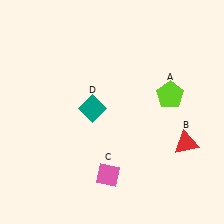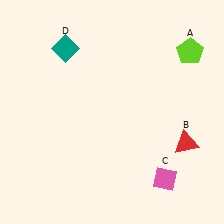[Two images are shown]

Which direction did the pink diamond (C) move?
The pink diamond (C) moved right.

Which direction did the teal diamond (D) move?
The teal diamond (D) moved up.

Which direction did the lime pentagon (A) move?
The lime pentagon (A) moved up.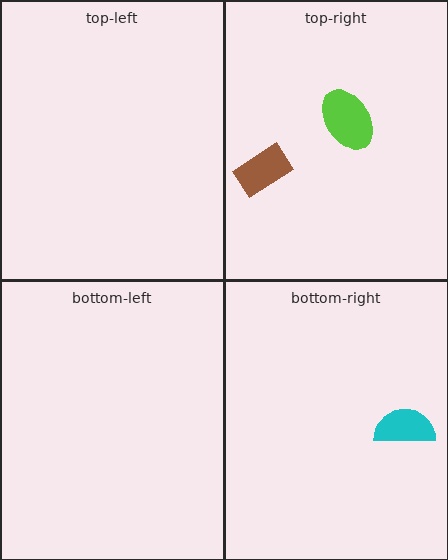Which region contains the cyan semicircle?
The bottom-right region.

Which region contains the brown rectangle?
The top-right region.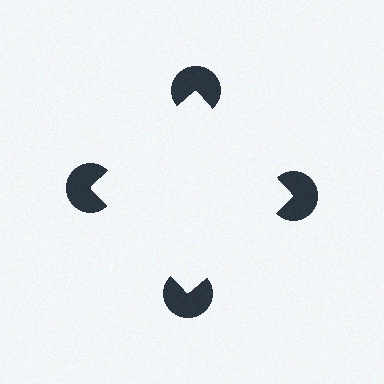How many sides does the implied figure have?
4 sides.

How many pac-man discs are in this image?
There are 4 — one at each vertex of the illusory square.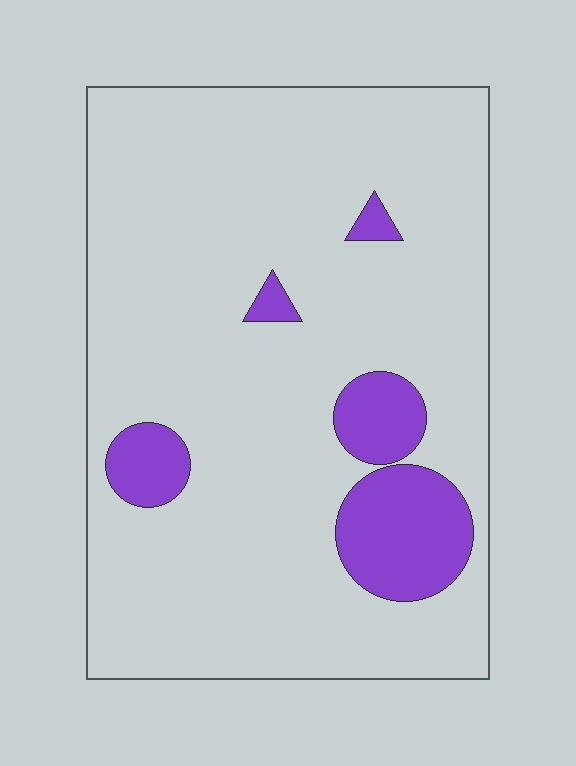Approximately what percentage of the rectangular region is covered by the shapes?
Approximately 15%.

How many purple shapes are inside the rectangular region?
5.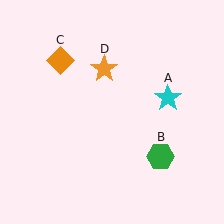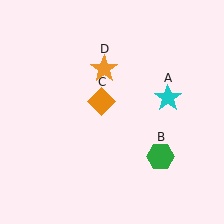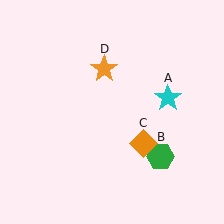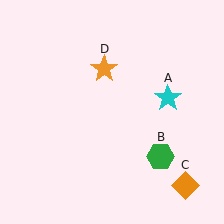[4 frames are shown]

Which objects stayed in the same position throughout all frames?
Cyan star (object A) and green hexagon (object B) and orange star (object D) remained stationary.